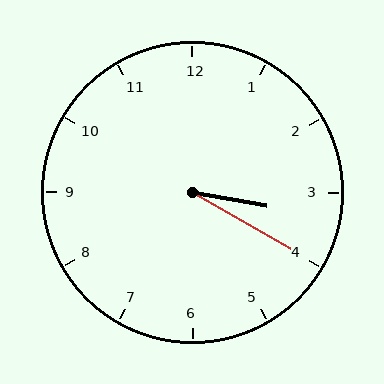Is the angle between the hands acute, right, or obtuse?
It is acute.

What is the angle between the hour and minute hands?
Approximately 20 degrees.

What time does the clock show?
3:20.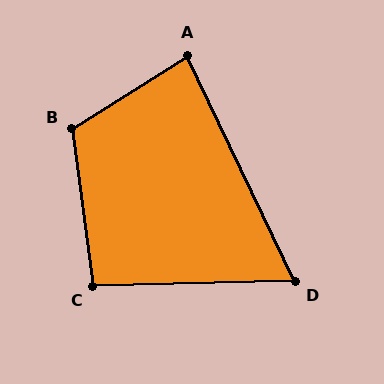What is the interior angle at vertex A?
Approximately 84 degrees (acute).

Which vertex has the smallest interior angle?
D, at approximately 66 degrees.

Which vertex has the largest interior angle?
B, at approximately 114 degrees.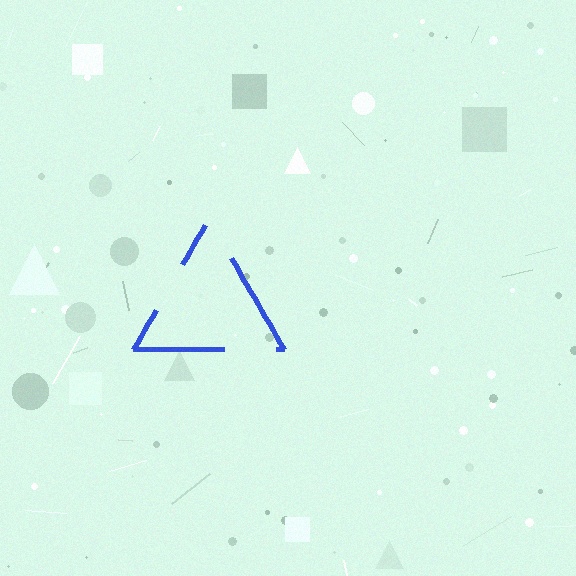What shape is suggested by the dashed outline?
The dashed outline suggests a triangle.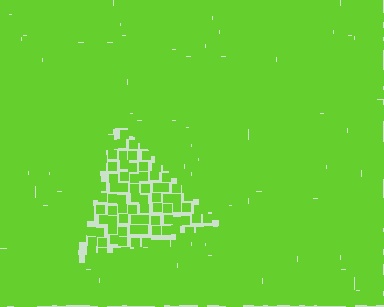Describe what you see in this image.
The image contains small lime elements arranged at two different densities. A triangle-shaped region is visible where the elements are less densely packed than the surrounding area.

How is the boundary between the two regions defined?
The boundary is defined by a change in element density (approximately 2.3x ratio). All elements are the same color, size, and shape.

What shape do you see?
I see a triangle.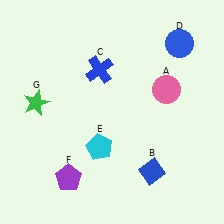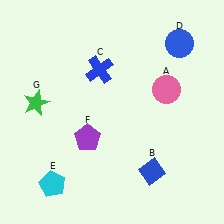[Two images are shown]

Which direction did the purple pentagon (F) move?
The purple pentagon (F) moved up.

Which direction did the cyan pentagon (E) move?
The cyan pentagon (E) moved left.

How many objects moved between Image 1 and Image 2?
2 objects moved between the two images.